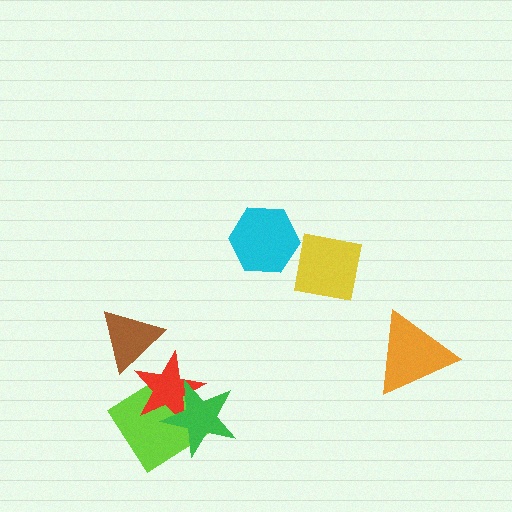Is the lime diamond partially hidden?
Yes, it is partially covered by another shape.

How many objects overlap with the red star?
3 objects overlap with the red star.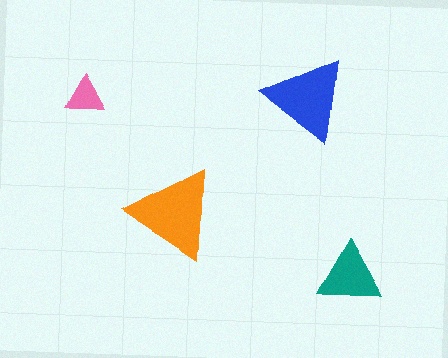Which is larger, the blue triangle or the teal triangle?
The blue one.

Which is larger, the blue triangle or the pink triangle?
The blue one.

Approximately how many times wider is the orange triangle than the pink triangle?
About 2.5 times wider.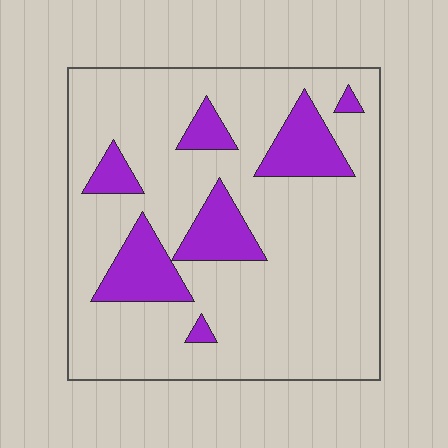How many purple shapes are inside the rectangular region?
7.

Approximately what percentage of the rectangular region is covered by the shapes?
Approximately 20%.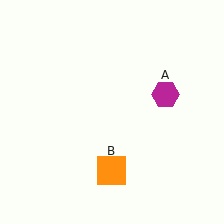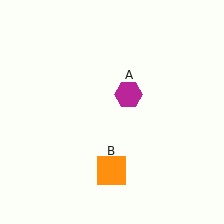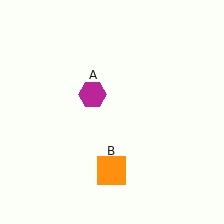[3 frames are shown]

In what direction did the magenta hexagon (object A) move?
The magenta hexagon (object A) moved left.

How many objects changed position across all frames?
1 object changed position: magenta hexagon (object A).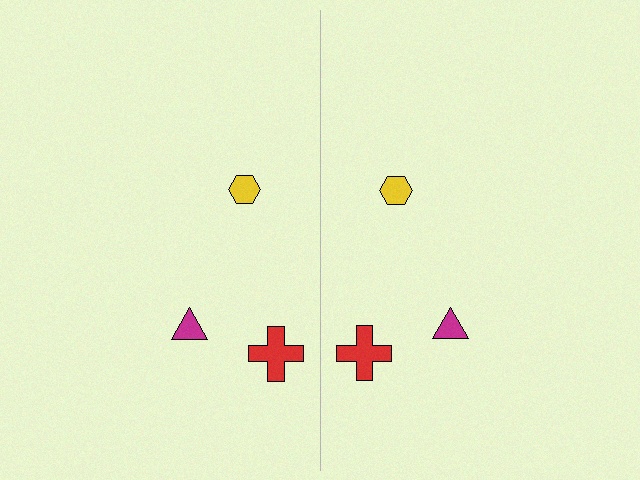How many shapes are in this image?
There are 6 shapes in this image.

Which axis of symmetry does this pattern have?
The pattern has a vertical axis of symmetry running through the center of the image.